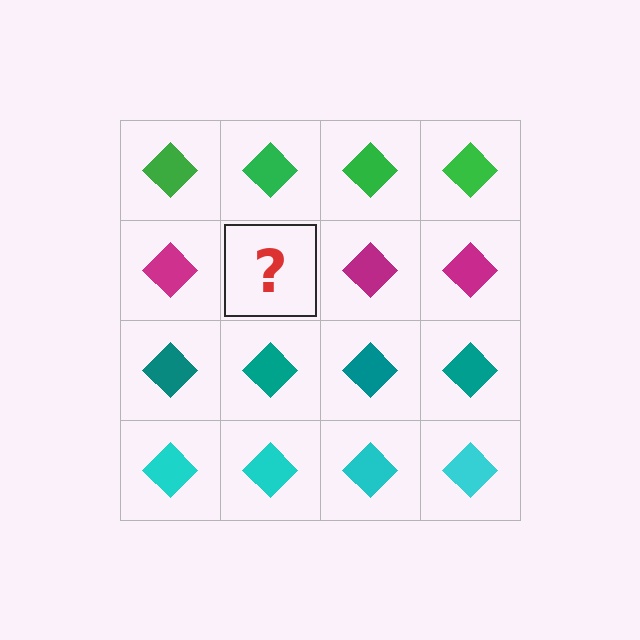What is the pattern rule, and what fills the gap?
The rule is that each row has a consistent color. The gap should be filled with a magenta diamond.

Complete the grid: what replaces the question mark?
The question mark should be replaced with a magenta diamond.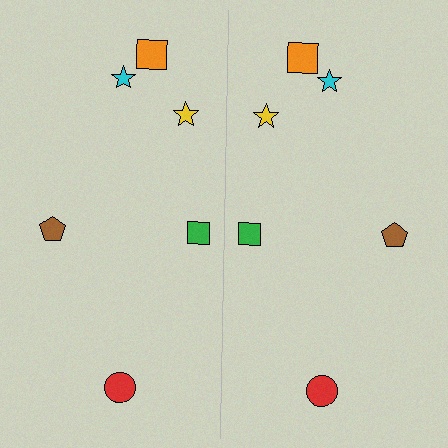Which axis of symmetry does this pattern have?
The pattern has a vertical axis of symmetry running through the center of the image.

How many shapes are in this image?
There are 12 shapes in this image.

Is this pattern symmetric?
Yes, this pattern has bilateral (reflection) symmetry.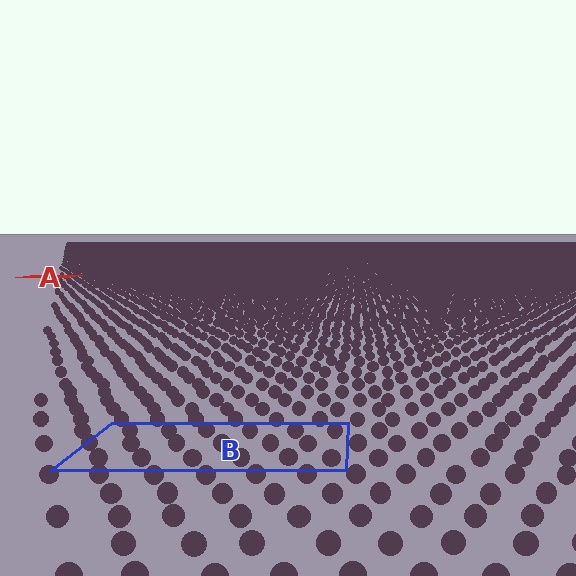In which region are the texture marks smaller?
The texture marks are smaller in region A, because it is farther away.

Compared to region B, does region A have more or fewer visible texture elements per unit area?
Region A has more texture elements per unit area — they are packed more densely because it is farther away.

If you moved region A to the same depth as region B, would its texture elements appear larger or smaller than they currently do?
They would appear larger. At a closer depth, the same texture elements are projected at a bigger on-screen size.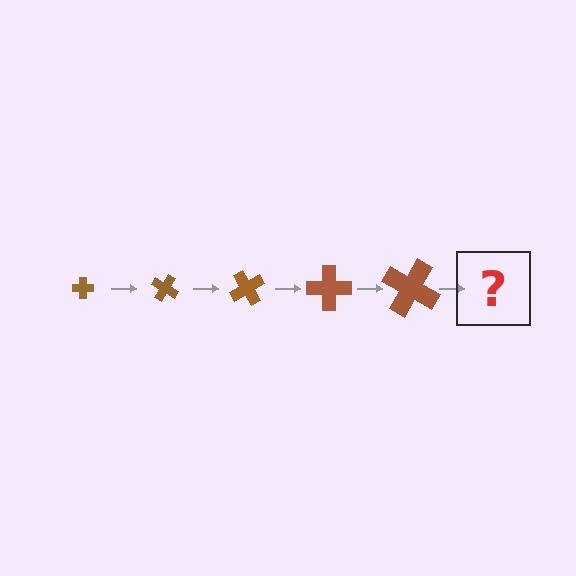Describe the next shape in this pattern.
It should be a cross, larger than the previous one and rotated 150 degrees from the start.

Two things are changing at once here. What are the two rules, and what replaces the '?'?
The two rules are that the cross grows larger each step and it rotates 30 degrees each step. The '?' should be a cross, larger than the previous one and rotated 150 degrees from the start.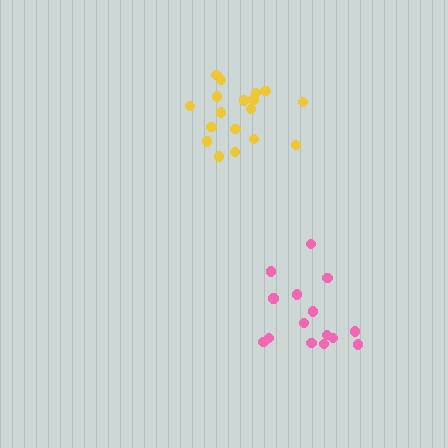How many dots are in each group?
Group 1: 18 dots, Group 2: 15 dots (33 total).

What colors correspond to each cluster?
The clusters are colored: yellow, pink.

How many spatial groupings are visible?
There are 2 spatial groupings.